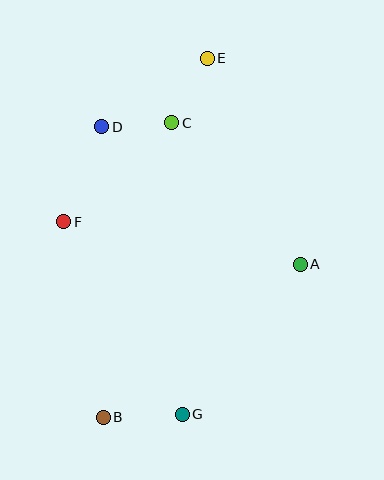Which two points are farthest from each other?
Points B and E are farthest from each other.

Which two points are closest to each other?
Points C and D are closest to each other.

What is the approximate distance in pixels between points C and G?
The distance between C and G is approximately 292 pixels.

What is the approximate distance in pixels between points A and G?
The distance between A and G is approximately 190 pixels.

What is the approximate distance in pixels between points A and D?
The distance between A and D is approximately 241 pixels.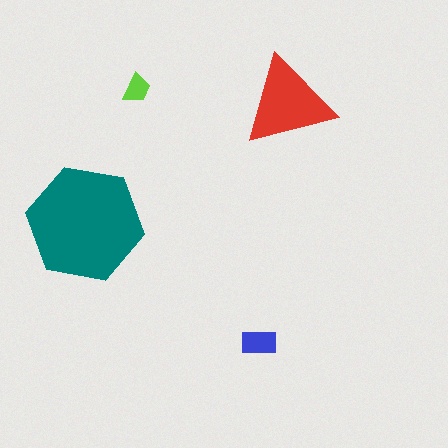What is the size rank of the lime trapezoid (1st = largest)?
4th.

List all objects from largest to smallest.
The teal hexagon, the red triangle, the blue rectangle, the lime trapezoid.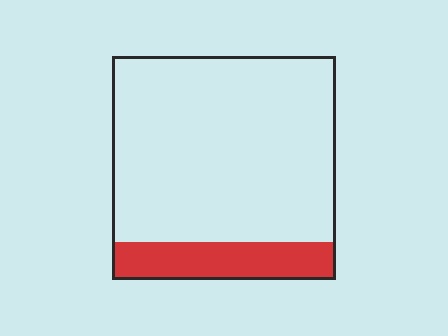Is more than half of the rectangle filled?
No.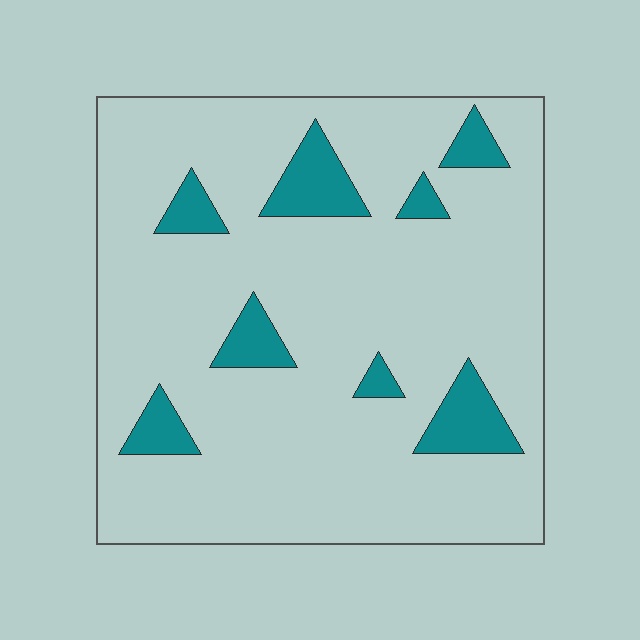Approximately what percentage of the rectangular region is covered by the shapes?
Approximately 15%.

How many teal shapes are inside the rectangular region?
8.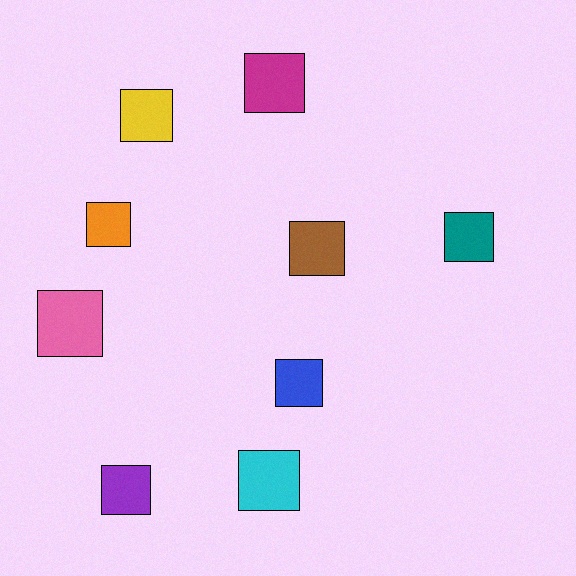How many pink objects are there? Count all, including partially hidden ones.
There is 1 pink object.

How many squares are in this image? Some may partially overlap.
There are 9 squares.